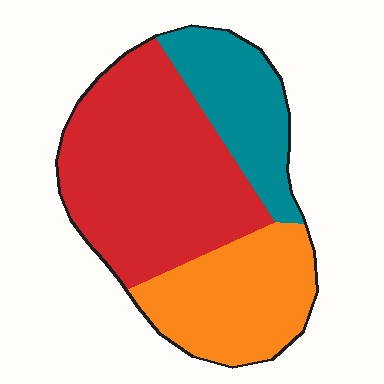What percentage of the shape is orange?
Orange takes up between a sixth and a third of the shape.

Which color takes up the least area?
Teal, at roughly 20%.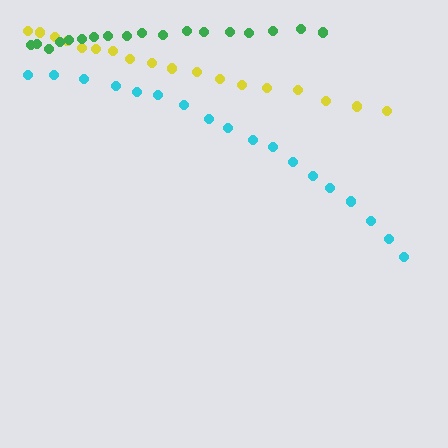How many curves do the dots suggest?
There are 3 distinct paths.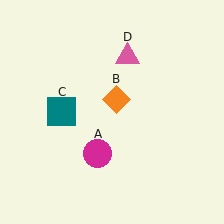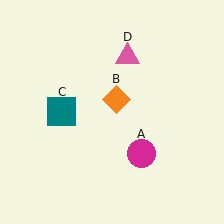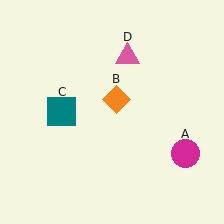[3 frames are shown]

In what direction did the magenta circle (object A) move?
The magenta circle (object A) moved right.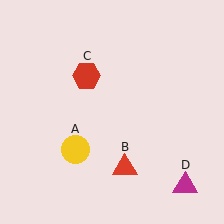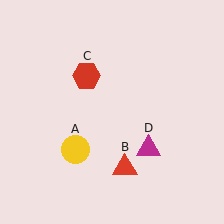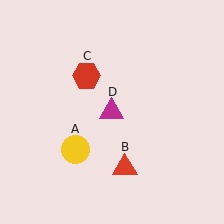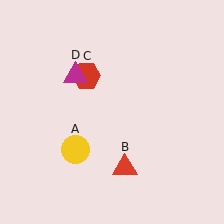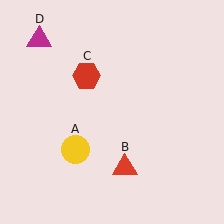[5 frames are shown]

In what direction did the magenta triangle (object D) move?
The magenta triangle (object D) moved up and to the left.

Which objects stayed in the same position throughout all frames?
Yellow circle (object A) and red triangle (object B) and red hexagon (object C) remained stationary.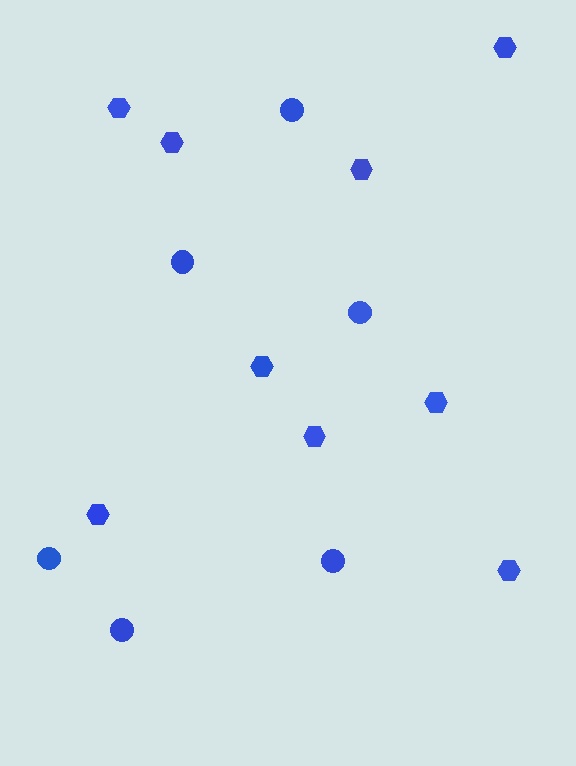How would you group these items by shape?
There are 2 groups: one group of circles (6) and one group of hexagons (9).